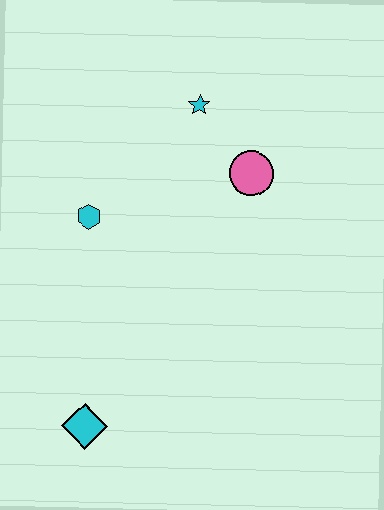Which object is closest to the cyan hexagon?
The cyan star is closest to the cyan hexagon.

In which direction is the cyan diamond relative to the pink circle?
The cyan diamond is below the pink circle.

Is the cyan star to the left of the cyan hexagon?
No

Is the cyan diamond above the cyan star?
No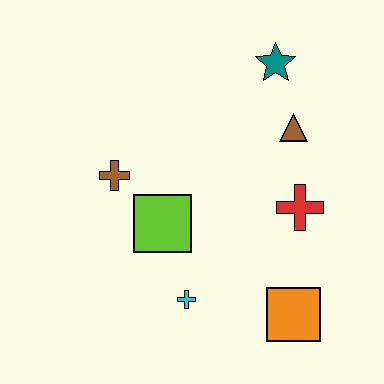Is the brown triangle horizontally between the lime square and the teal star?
No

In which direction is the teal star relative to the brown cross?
The teal star is to the right of the brown cross.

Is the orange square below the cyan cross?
Yes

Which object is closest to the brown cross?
The lime square is closest to the brown cross.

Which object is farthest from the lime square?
The teal star is farthest from the lime square.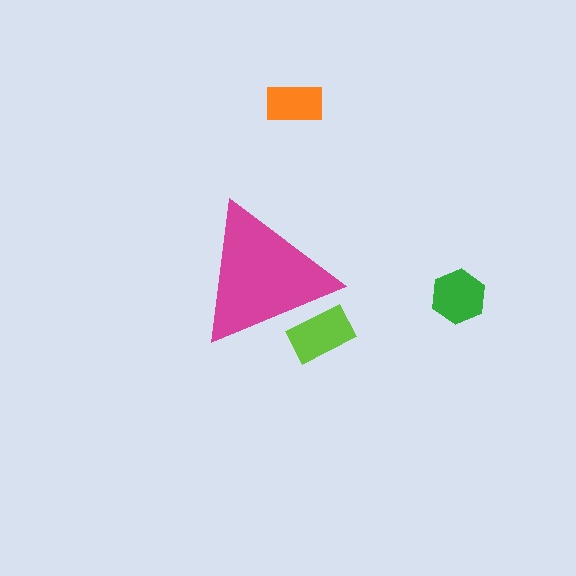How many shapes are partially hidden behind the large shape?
1 shape is partially hidden.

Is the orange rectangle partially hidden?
No, the orange rectangle is fully visible.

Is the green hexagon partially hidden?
No, the green hexagon is fully visible.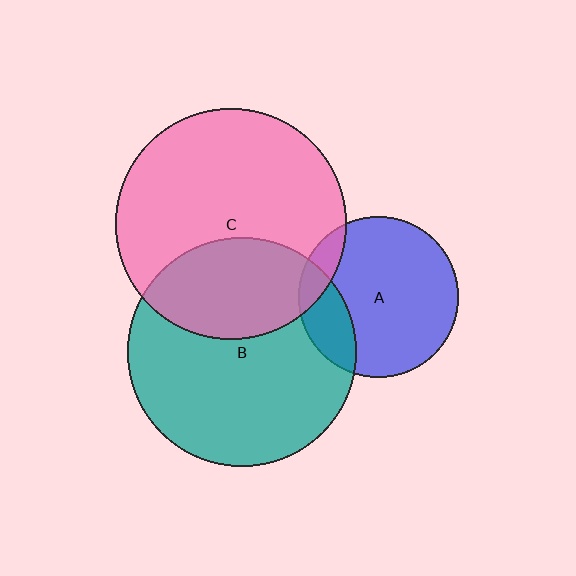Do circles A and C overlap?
Yes.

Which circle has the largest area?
Circle C (pink).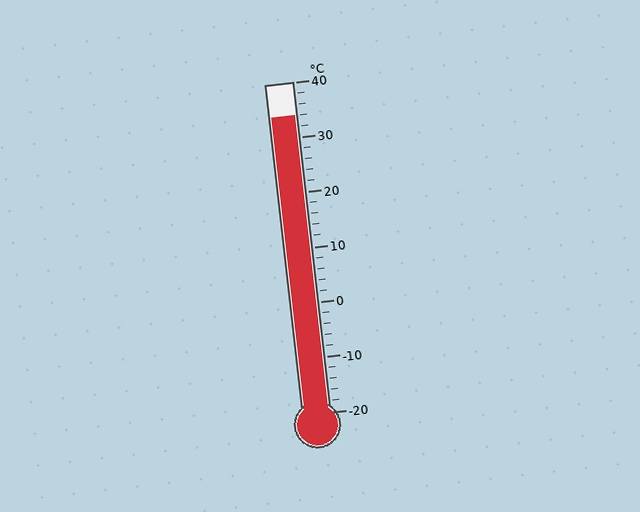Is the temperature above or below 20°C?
The temperature is above 20°C.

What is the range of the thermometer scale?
The thermometer scale ranges from -20°C to 40°C.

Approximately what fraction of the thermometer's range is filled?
The thermometer is filled to approximately 90% of its range.